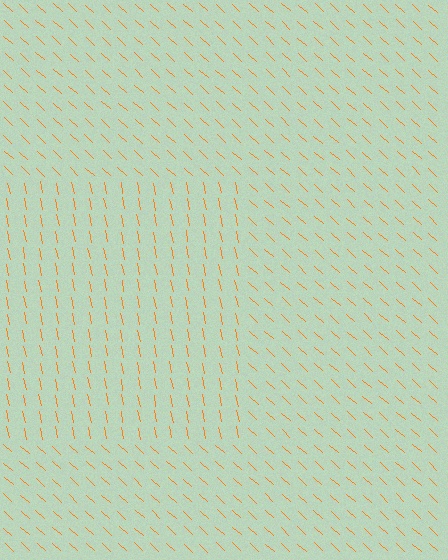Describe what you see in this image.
The image is filled with small orange line segments. A rectangle region in the image has lines oriented differently from the surrounding lines, creating a visible texture boundary.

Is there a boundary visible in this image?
Yes, there is a texture boundary formed by a change in line orientation.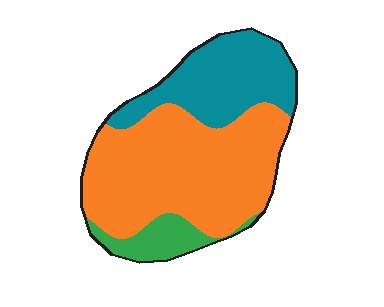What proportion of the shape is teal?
Teal covers 30% of the shape.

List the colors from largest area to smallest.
From largest to smallest: orange, teal, green.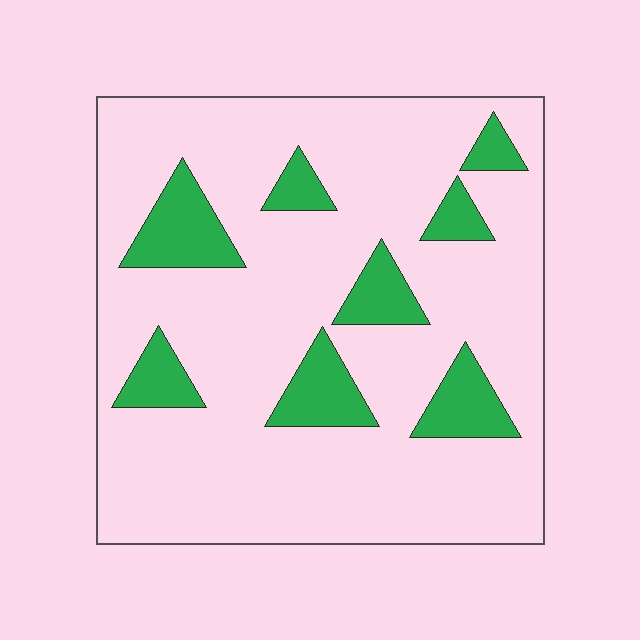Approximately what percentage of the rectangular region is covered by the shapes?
Approximately 15%.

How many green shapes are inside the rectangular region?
8.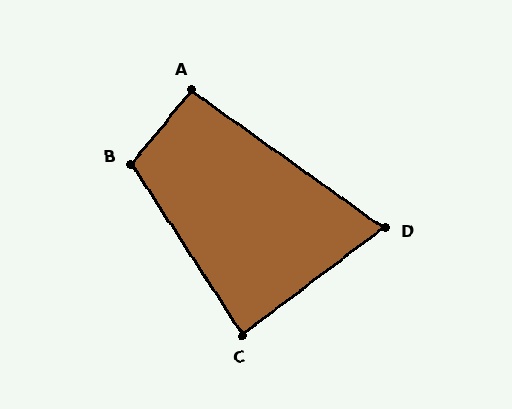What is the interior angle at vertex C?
Approximately 86 degrees (approximately right).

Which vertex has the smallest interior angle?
D, at approximately 72 degrees.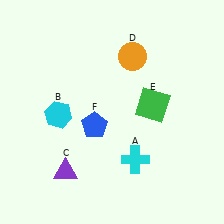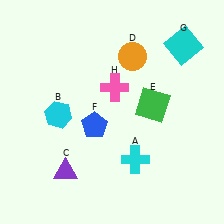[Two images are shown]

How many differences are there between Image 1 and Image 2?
There are 2 differences between the two images.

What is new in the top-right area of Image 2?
A cyan square (G) was added in the top-right area of Image 2.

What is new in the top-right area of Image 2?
A pink cross (H) was added in the top-right area of Image 2.